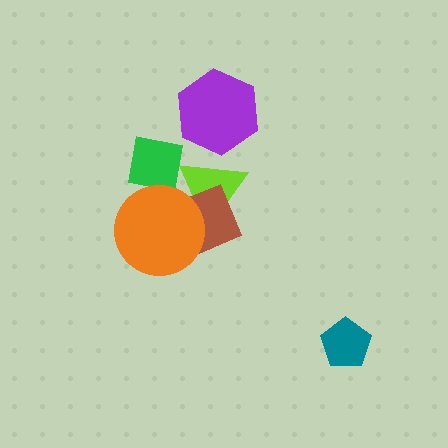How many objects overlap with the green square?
2 objects overlap with the green square.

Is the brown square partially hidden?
Yes, it is partially covered by another shape.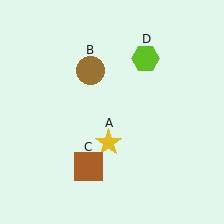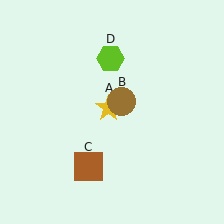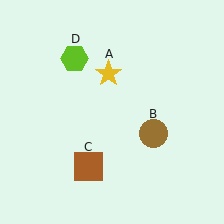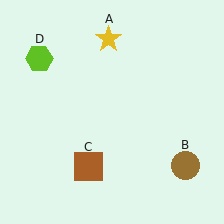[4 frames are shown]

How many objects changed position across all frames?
3 objects changed position: yellow star (object A), brown circle (object B), lime hexagon (object D).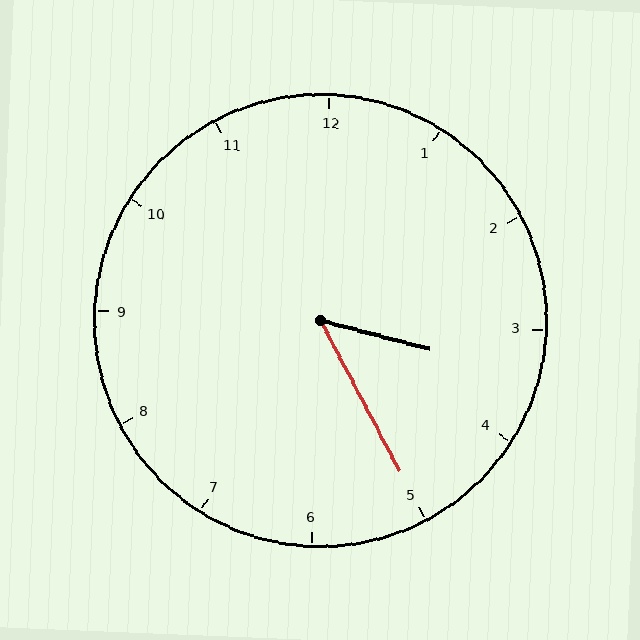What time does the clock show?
3:25.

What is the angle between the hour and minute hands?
Approximately 48 degrees.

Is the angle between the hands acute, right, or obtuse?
It is acute.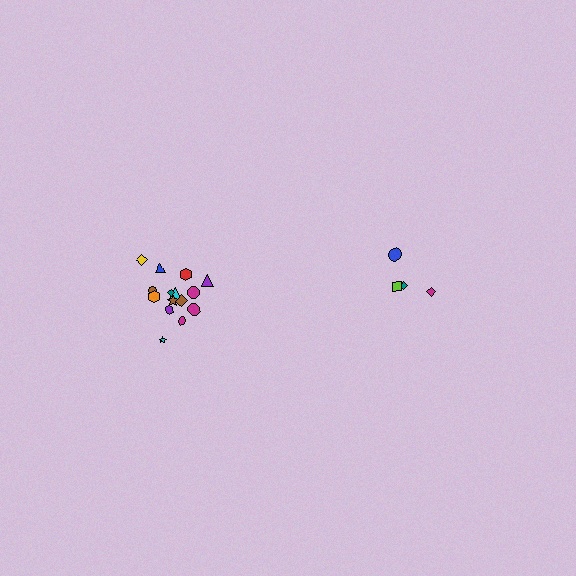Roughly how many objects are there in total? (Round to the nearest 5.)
Roughly 20 objects in total.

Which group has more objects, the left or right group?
The left group.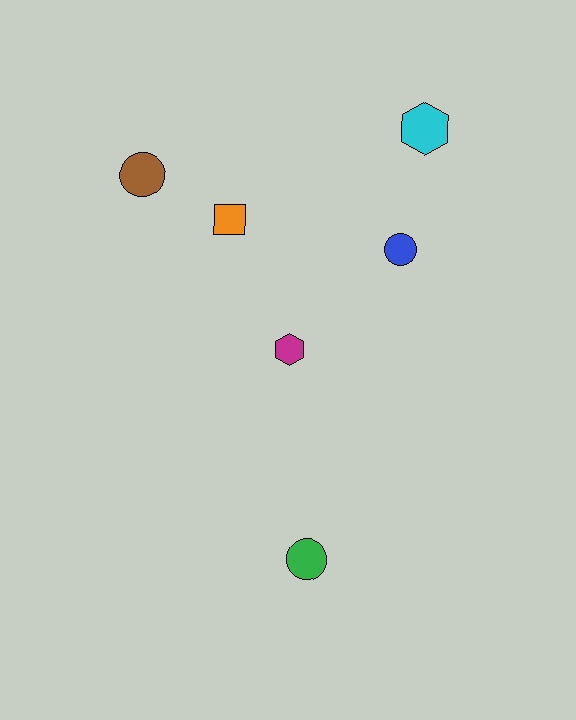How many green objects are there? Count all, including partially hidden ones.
There is 1 green object.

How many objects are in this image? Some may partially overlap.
There are 6 objects.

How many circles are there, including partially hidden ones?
There are 3 circles.